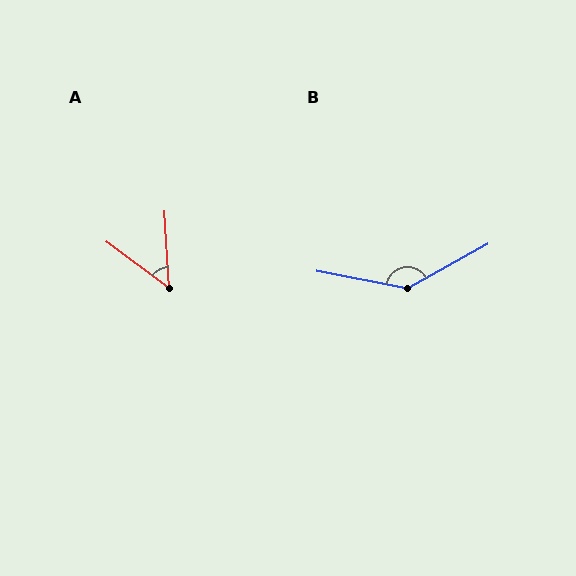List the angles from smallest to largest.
A (50°), B (140°).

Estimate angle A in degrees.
Approximately 50 degrees.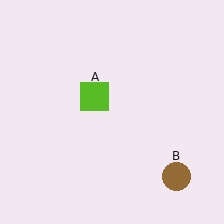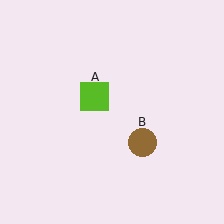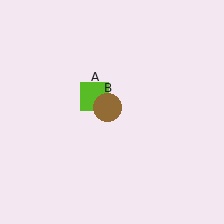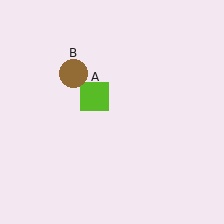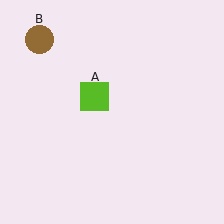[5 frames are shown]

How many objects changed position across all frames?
1 object changed position: brown circle (object B).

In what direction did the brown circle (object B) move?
The brown circle (object B) moved up and to the left.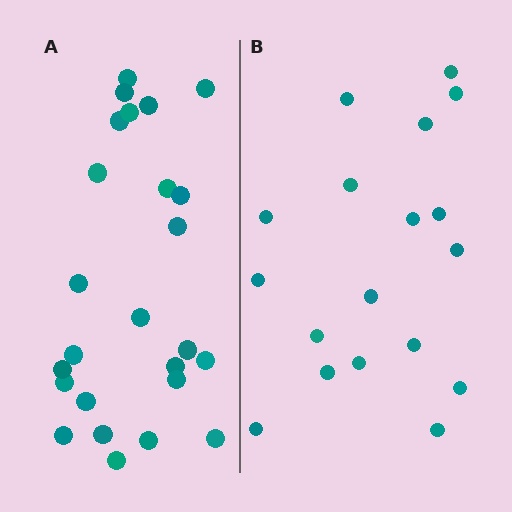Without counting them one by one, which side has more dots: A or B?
Region A (the left region) has more dots.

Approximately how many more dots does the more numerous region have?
Region A has roughly 8 or so more dots than region B.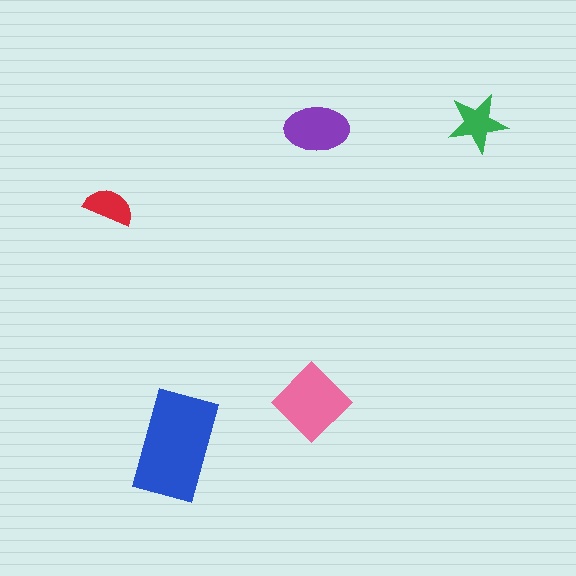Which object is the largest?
The blue rectangle.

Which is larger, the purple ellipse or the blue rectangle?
The blue rectangle.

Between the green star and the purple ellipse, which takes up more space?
The purple ellipse.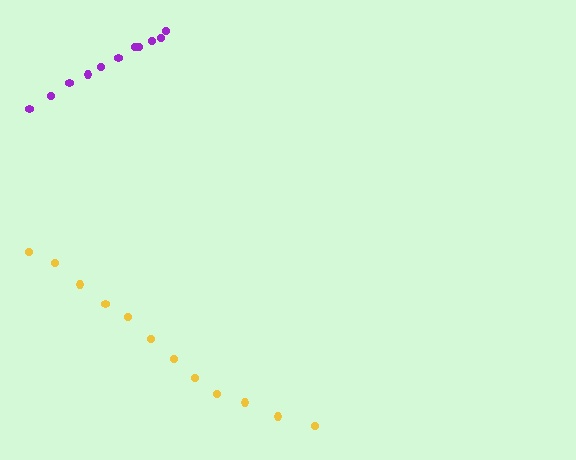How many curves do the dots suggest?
There are 2 distinct paths.